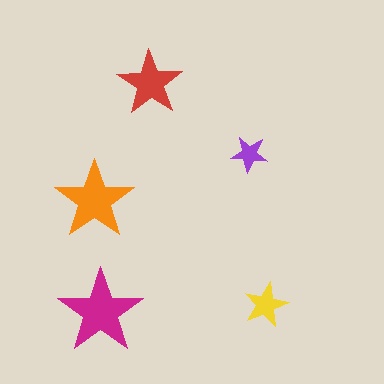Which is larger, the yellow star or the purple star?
The yellow one.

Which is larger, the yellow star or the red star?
The red one.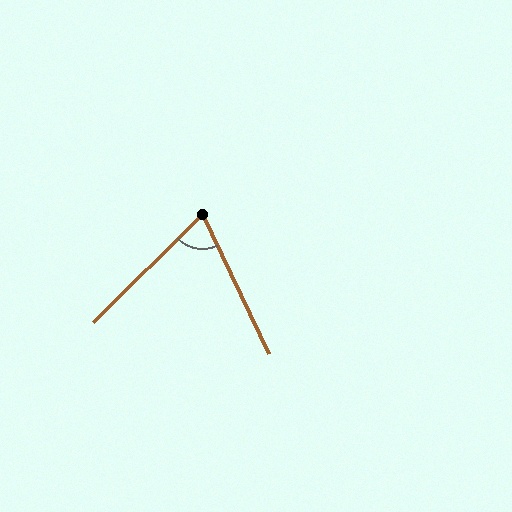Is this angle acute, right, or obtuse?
It is acute.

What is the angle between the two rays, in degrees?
Approximately 71 degrees.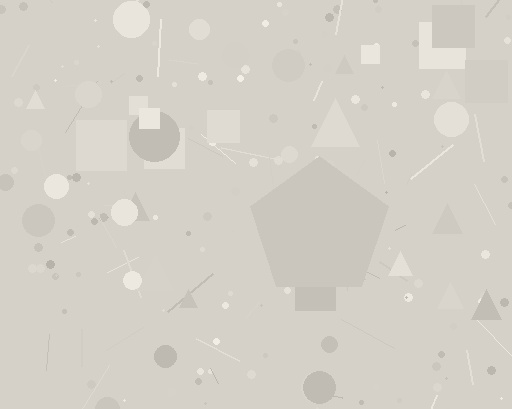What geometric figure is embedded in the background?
A pentagon is embedded in the background.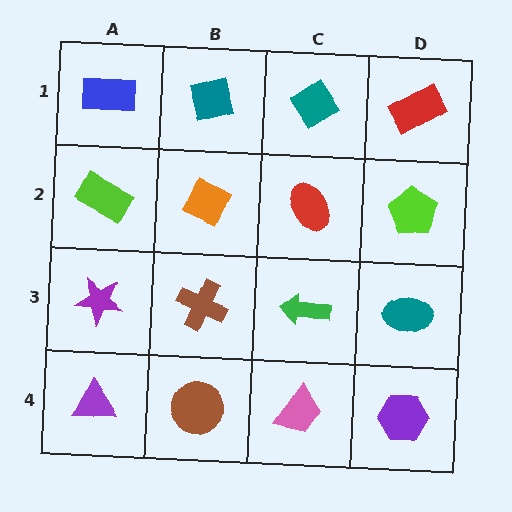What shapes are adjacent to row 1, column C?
A red ellipse (row 2, column C), a teal diamond (row 1, column B), a red rectangle (row 1, column D).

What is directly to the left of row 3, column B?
A purple star.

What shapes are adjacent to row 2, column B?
A teal diamond (row 1, column B), a brown cross (row 3, column B), a lime rectangle (row 2, column A), a red ellipse (row 2, column C).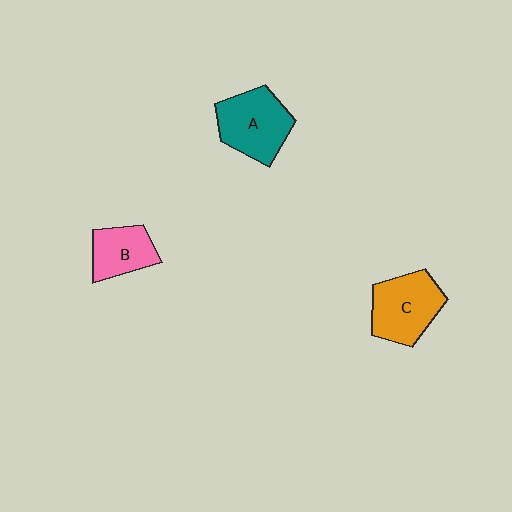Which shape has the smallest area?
Shape B (pink).